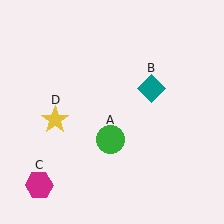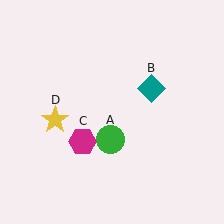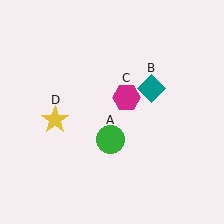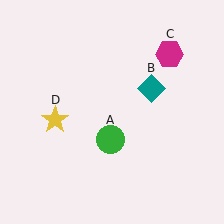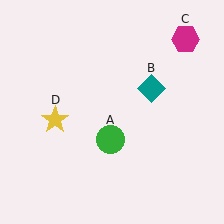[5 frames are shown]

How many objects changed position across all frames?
1 object changed position: magenta hexagon (object C).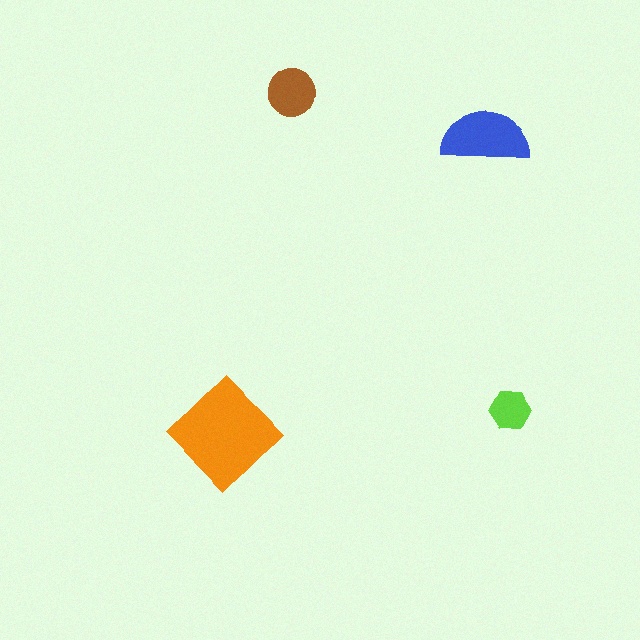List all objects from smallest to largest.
The lime hexagon, the brown circle, the blue semicircle, the orange diamond.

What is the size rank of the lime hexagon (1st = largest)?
4th.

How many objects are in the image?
There are 4 objects in the image.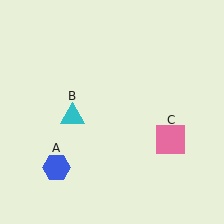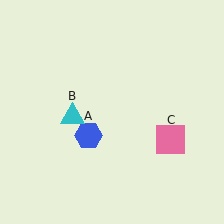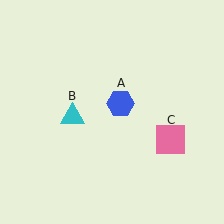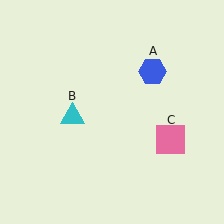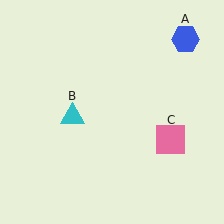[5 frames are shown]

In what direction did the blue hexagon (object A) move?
The blue hexagon (object A) moved up and to the right.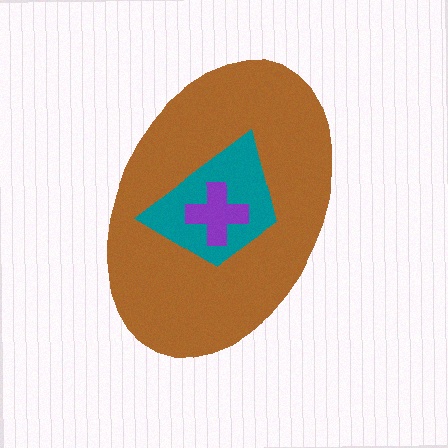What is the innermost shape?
The purple cross.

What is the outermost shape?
The brown ellipse.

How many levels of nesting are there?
3.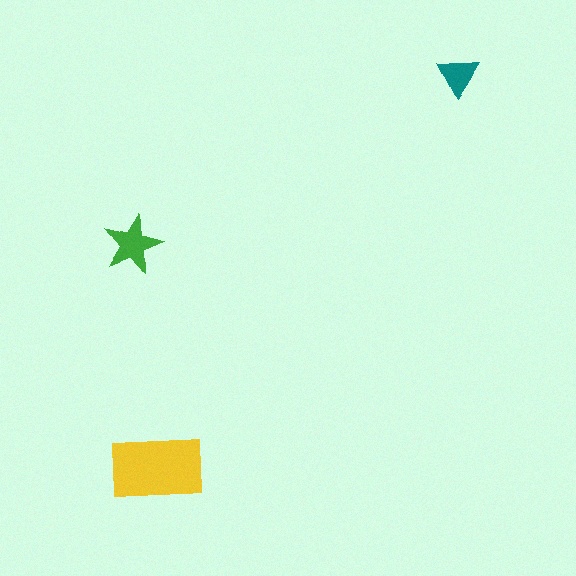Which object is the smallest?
The teal triangle.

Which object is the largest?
The yellow rectangle.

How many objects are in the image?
There are 3 objects in the image.